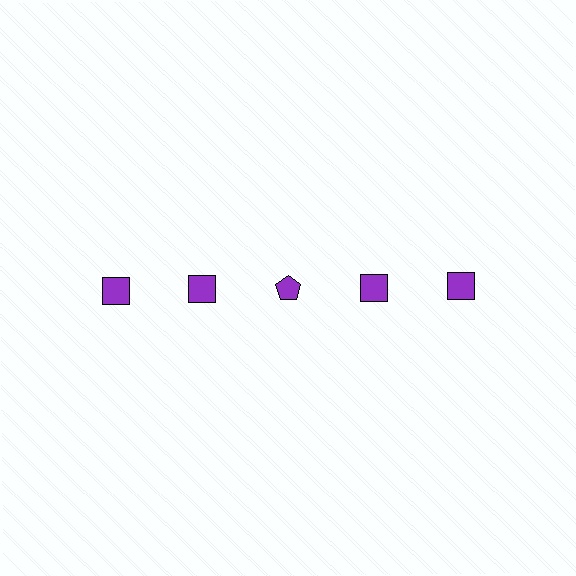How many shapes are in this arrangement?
There are 5 shapes arranged in a grid pattern.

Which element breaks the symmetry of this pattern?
The purple pentagon in the top row, center column breaks the symmetry. All other shapes are purple squares.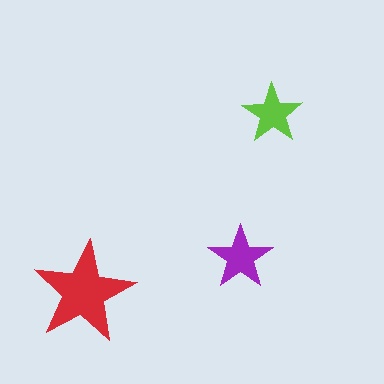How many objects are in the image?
There are 3 objects in the image.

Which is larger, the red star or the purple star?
The red one.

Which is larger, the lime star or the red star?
The red one.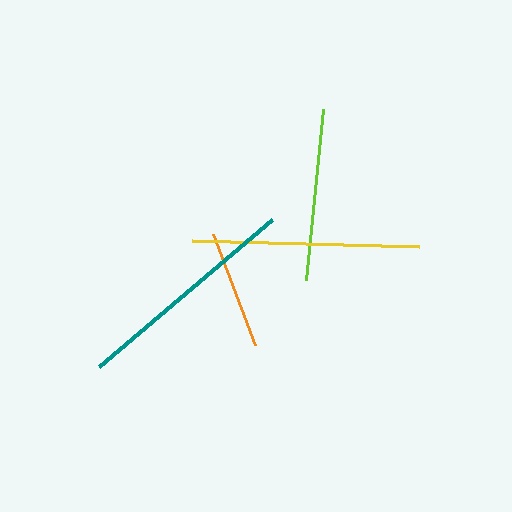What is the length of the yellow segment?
The yellow segment is approximately 228 pixels long.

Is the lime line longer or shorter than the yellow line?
The yellow line is longer than the lime line.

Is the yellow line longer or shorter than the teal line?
The yellow line is longer than the teal line.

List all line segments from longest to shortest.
From longest to shortest: yellow, teal, lime, orange.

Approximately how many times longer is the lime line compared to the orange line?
The lime line is approximately 1.5 times the length of the orange line.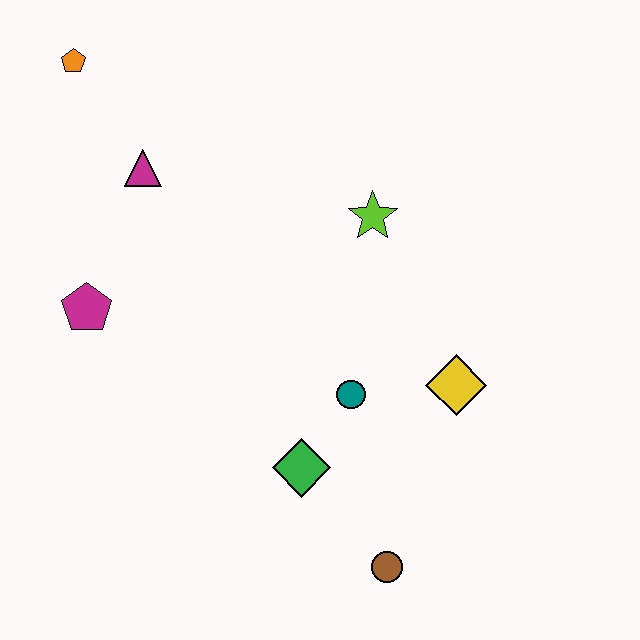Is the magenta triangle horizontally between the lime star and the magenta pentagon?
Yes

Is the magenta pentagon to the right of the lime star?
No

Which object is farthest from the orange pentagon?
The brown circle is farthest from the orange pentagon.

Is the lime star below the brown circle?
No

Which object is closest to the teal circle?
The green diamond is closest to the teal circle.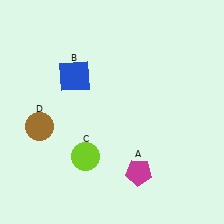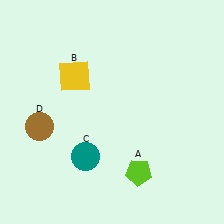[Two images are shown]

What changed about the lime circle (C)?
In Image 1, C is lime. In Image 2, it changed to teal.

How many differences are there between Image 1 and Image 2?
There are 3 differences between the two images.